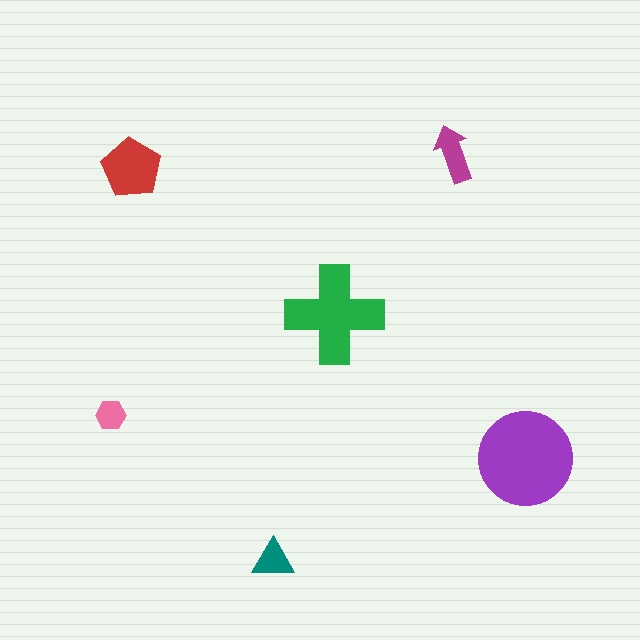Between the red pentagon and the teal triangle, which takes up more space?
The red pentagon.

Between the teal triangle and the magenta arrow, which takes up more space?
The magenta arrow.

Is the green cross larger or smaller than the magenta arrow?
Larger.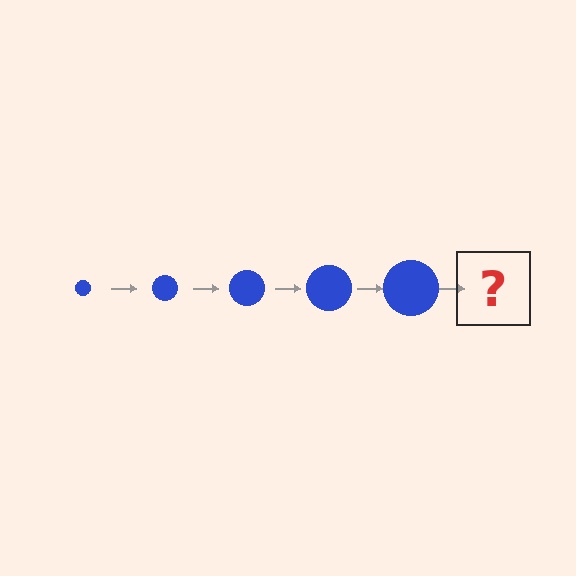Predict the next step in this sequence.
The next step is a blue circle, larger than the previous one.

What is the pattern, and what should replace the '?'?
The pattern is that the circle gets progressively larger each step. The '?' should be a blue circle, larger than the previous one.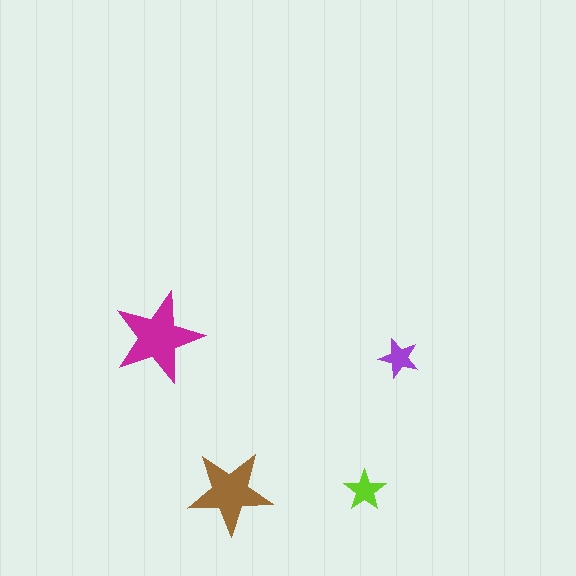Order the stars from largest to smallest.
the magenta one, the brown one, the lime one, the purple one.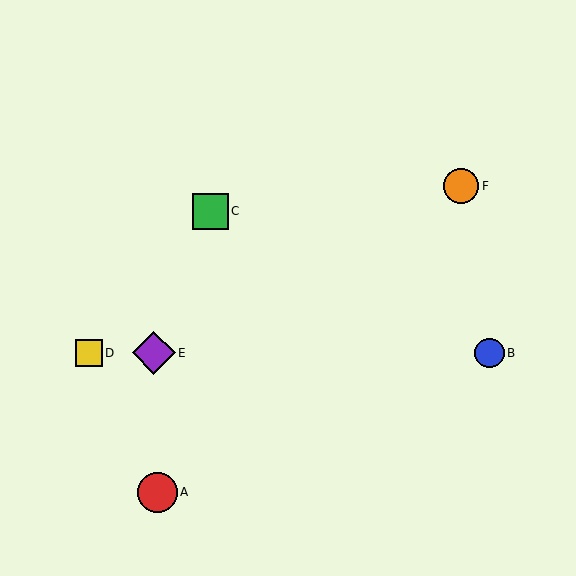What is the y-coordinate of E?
Object E is at y≈353.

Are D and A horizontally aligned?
No, D is at y≈353 and A is at y≈492.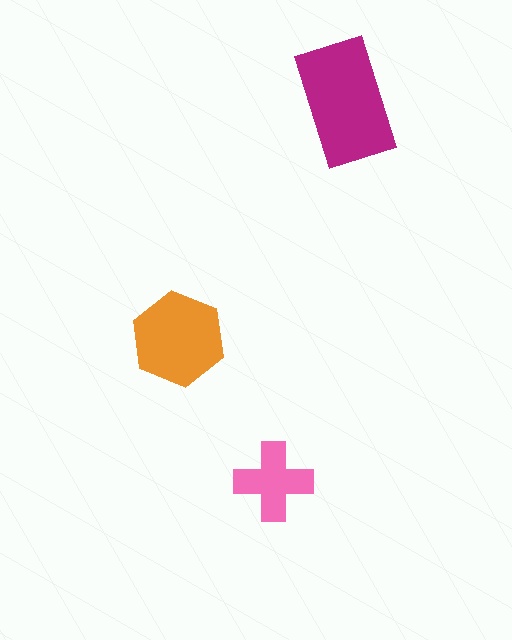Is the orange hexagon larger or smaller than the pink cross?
Larger.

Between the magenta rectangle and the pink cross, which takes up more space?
The magenta rectangle.